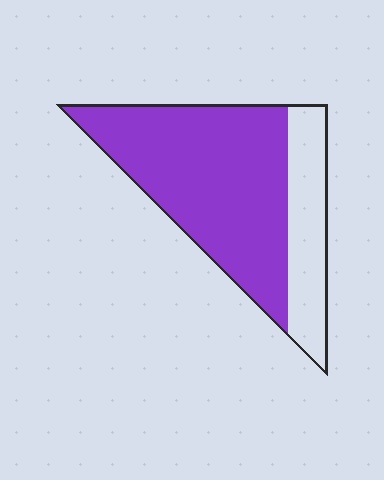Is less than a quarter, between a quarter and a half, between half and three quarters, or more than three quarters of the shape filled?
Between half and three quarters.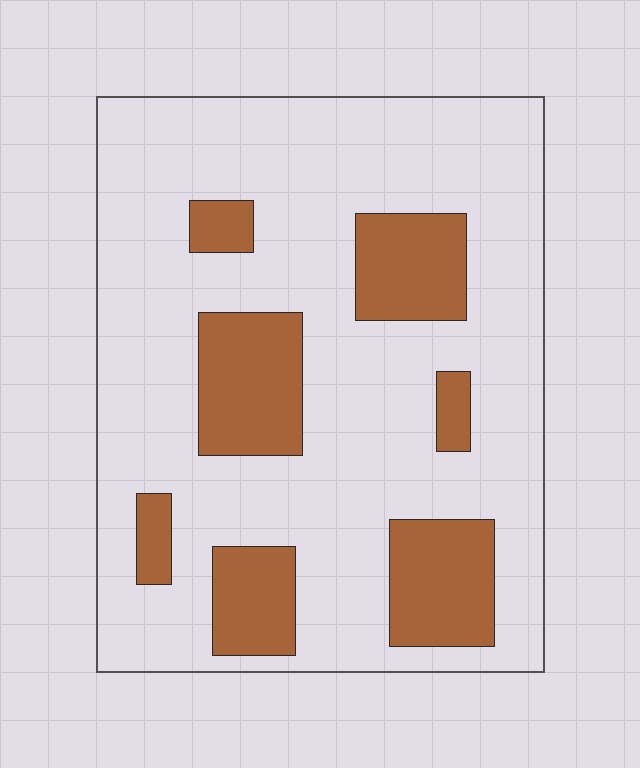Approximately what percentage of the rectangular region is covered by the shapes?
Approximately 25%.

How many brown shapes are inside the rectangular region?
7.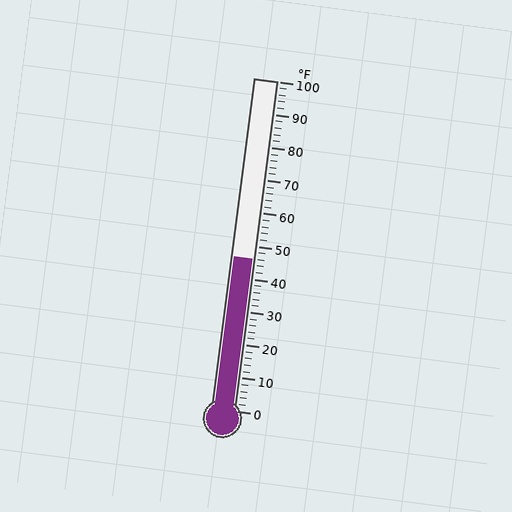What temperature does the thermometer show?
The thermometer shows approximately 46°F.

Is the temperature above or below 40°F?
The temperature is above 40°F.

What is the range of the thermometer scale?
The thermometer scale ranges from 0°F to 100°F.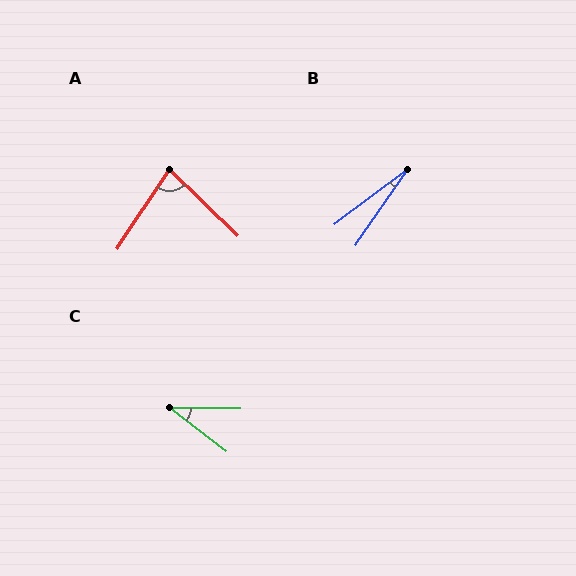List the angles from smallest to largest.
B (18°), C (37°), A (79°).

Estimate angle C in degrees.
Approximately 37 degrees.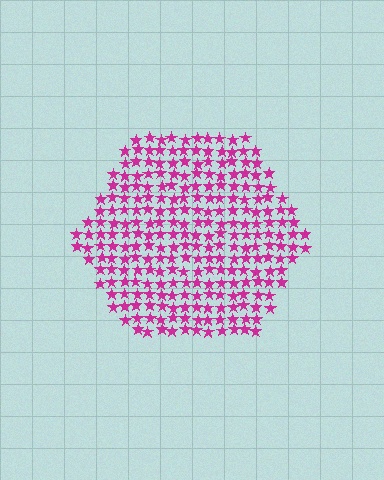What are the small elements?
The small elements are stars.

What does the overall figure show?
The overall figure shows a hexagon.